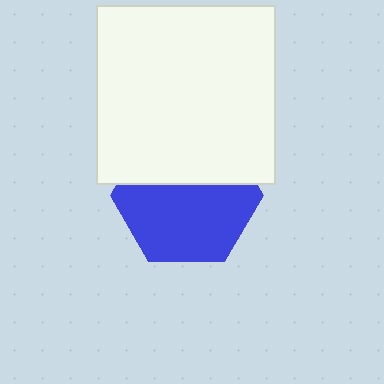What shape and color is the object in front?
The object in front is a white square.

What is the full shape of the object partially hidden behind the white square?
The partially hidden object is a blue hexagon.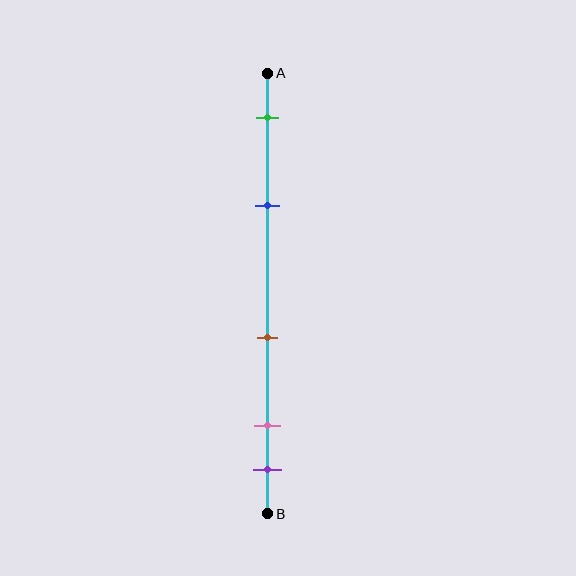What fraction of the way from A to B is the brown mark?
The brown mark is approximately 60% (0.6) of the way from A to B.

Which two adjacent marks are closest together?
The pink and purple marks are the closest adjacent pair.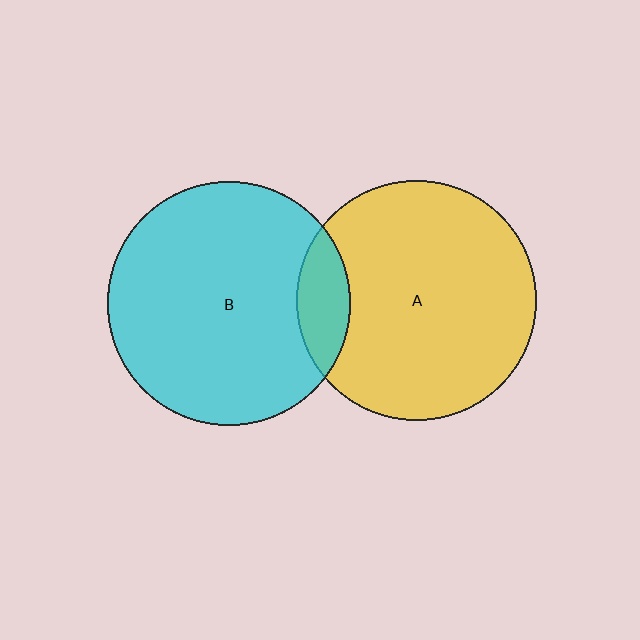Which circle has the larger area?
Circle B (cyan).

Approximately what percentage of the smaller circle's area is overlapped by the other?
Approximately 10%.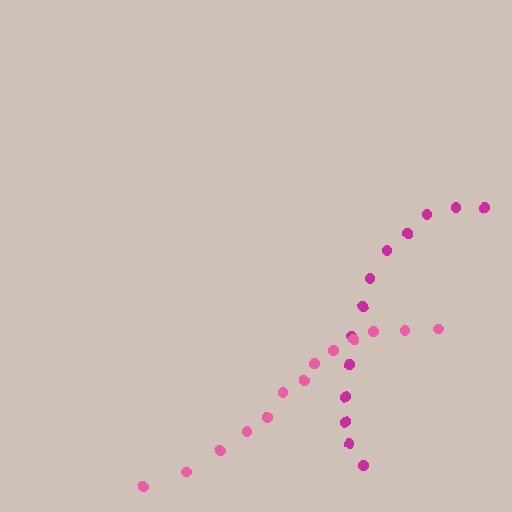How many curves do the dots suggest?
There are 2 distinct paths.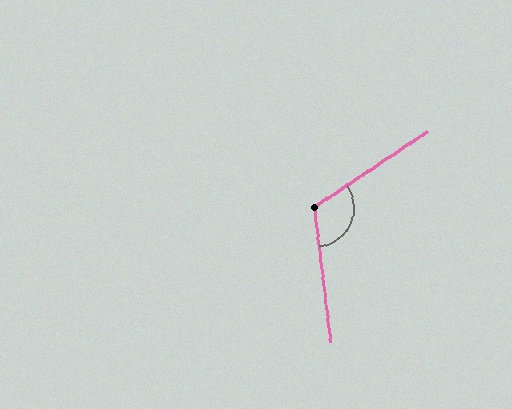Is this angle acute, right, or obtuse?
It is obtuse.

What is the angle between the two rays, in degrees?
Approximately 117 degrees.